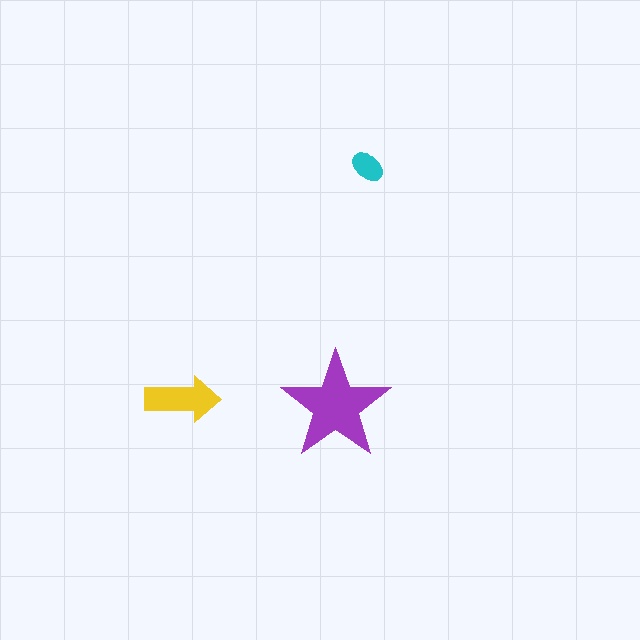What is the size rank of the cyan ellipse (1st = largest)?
3rd.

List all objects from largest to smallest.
The purple star, the yellow arrow, the cyan ellipse.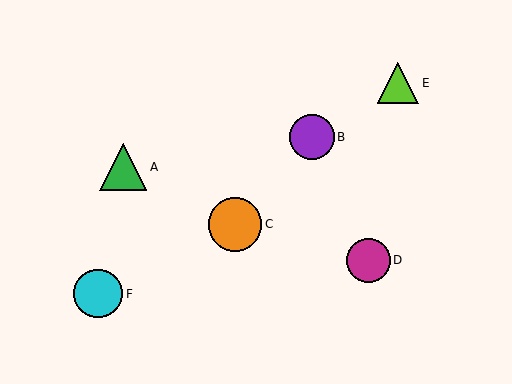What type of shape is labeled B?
Shape B is a purple circle.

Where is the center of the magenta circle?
The center of the magenta circle is at (368, 260).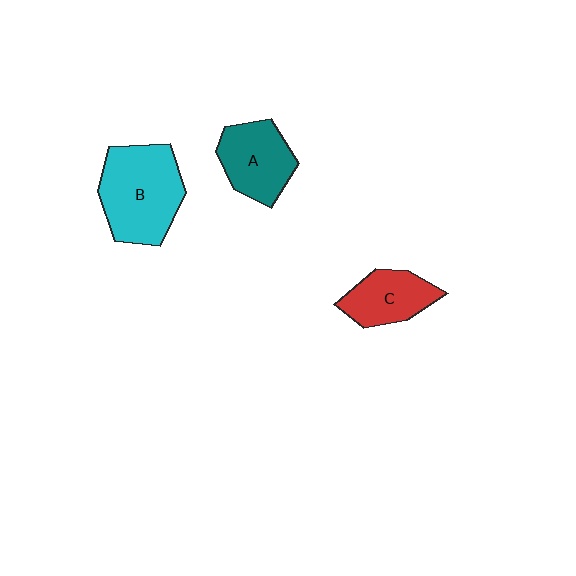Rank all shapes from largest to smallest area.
From largest to smallest: B (cyan), A (teal), C (red).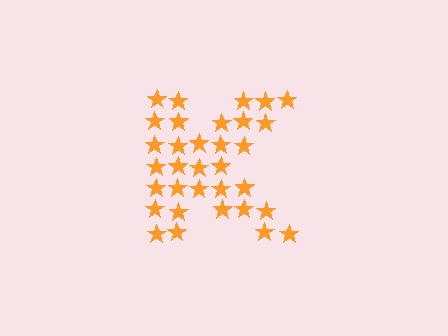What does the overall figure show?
The overall figure shows the letter K.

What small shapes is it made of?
It is made of small stars.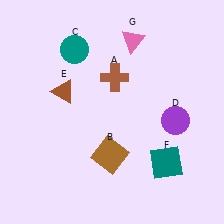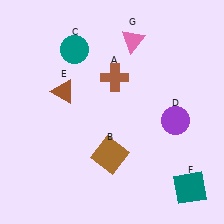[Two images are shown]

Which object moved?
The teal square (F) moved down.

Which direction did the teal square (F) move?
The teal square (F) moved down.